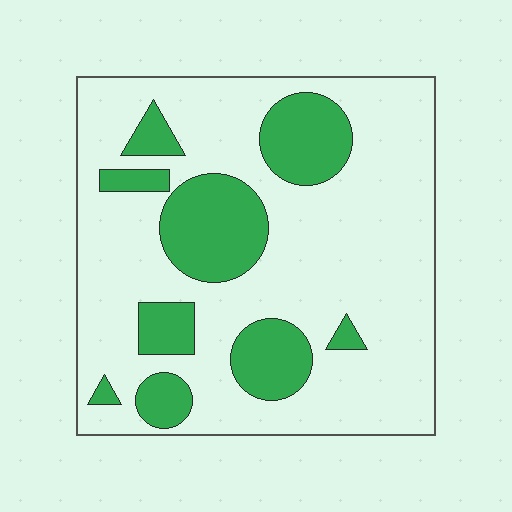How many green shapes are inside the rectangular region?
9.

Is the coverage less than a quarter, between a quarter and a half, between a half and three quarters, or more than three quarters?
Less than a quarter.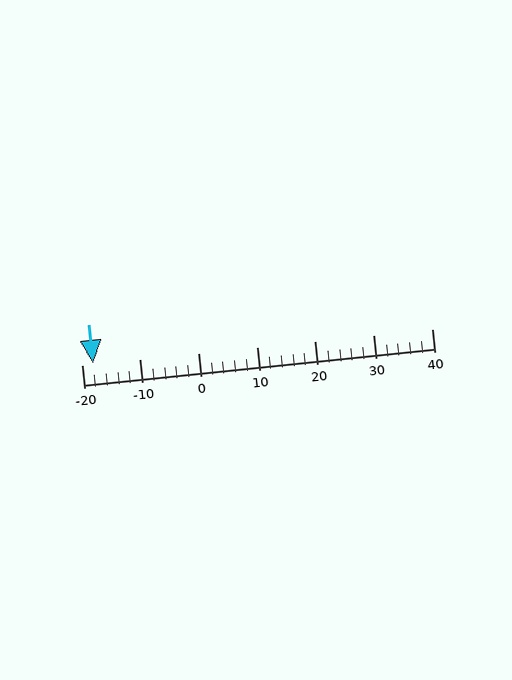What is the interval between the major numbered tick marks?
The major tick marks are spaced 10 units apart.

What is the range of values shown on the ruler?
The ruler shows values from -20 to 40.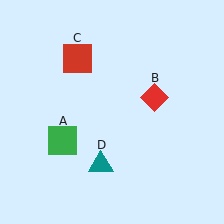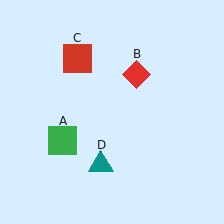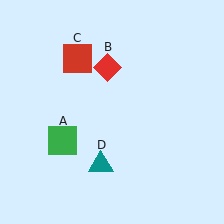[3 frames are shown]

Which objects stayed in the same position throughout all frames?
Green square (object A) and red square (object C) and teal triangle (object D) remained stationary.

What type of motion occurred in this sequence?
The red diamond (object B) rotated counterclockwise around the center of the scene.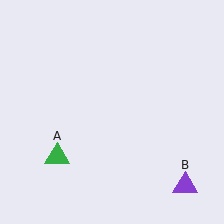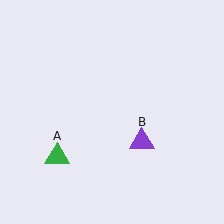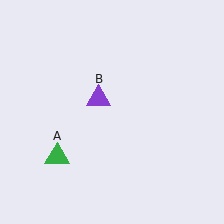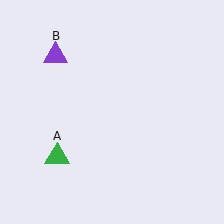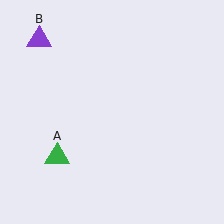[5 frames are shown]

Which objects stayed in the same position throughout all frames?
Green triangle (object A) remained stationary.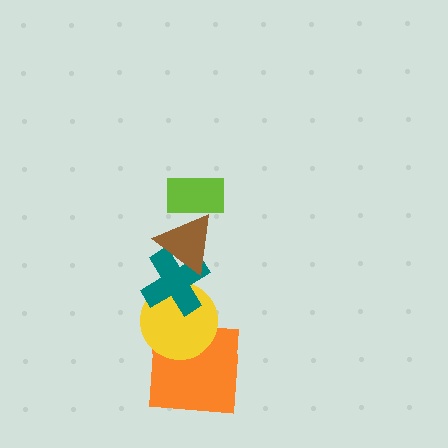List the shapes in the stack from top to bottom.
From top to bottom: the lime rectangle, the brown triangle, the teal cross, the yellow circle, the orange square.